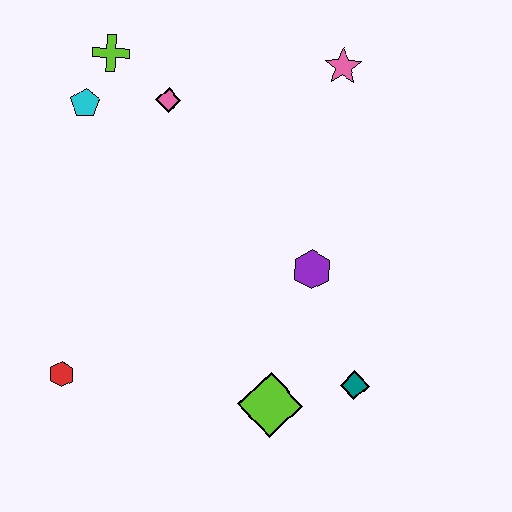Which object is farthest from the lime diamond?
The lime cross is farthest from the lime diamond.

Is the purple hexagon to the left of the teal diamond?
Yes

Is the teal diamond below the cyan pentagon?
Yes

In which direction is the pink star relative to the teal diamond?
The pink star is above the teal diamond.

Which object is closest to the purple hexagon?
The teal diamond is closest to the purple hexagon.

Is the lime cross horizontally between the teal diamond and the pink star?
No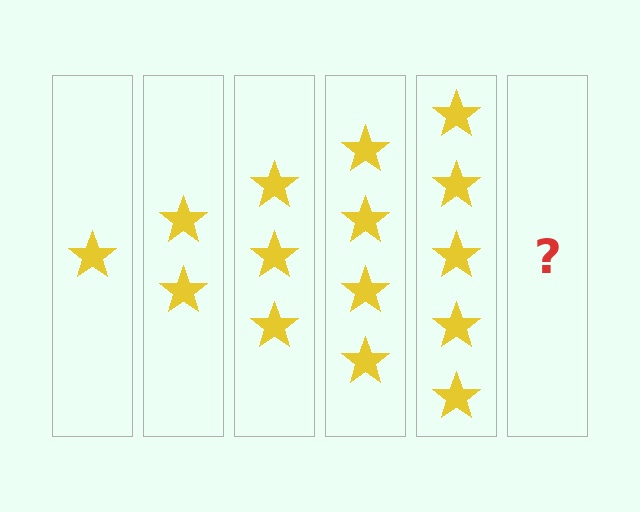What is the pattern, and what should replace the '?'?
The pattern is that each step adds one more star. The '?' should be 6 stars.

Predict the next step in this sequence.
The next step is 6 stars.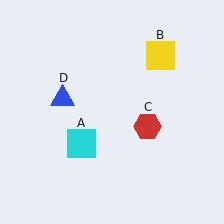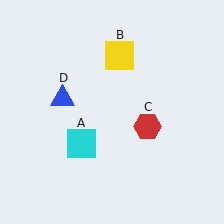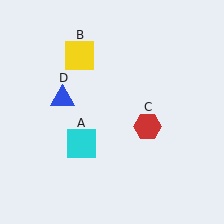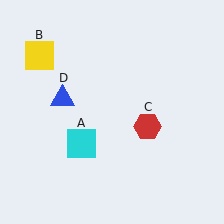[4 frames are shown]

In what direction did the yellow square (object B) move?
The yellow square (object B) moved left.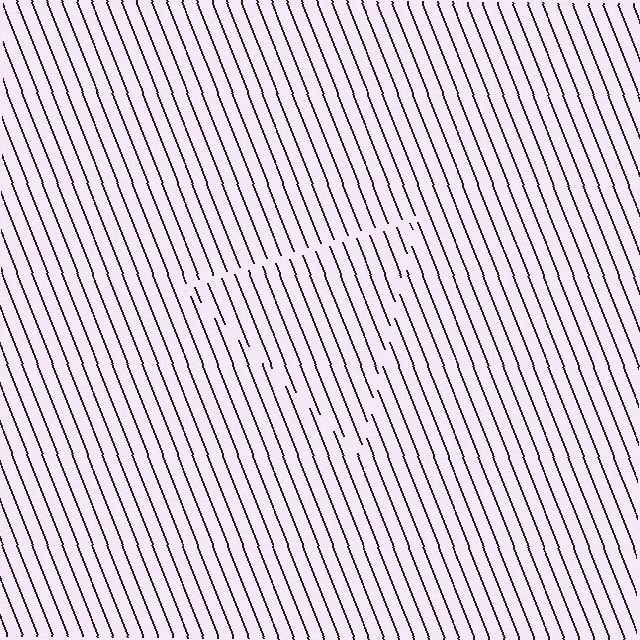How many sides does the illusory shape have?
3 sides — the line-ends trace a triangle.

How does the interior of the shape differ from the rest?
The interior of the shape contains the same grating, shifted by half a period — the contour is defined by the phase discontinuity where line-ends from the inner and outer gratings abut.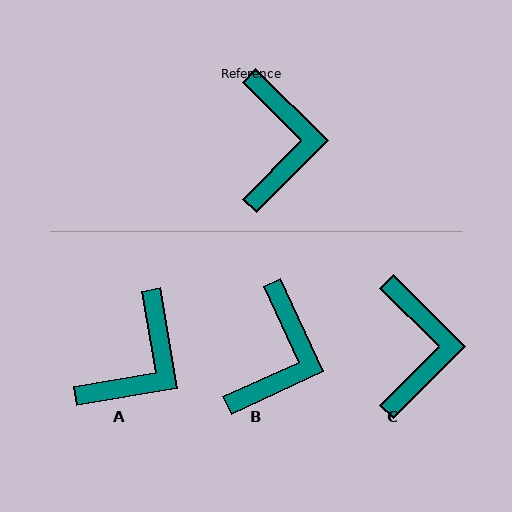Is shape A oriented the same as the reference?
No, it is off by about 36 degrees.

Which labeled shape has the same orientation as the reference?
C.